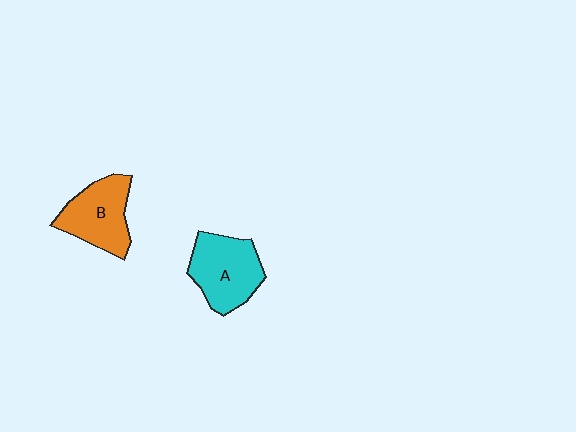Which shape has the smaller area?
Shape B (orange).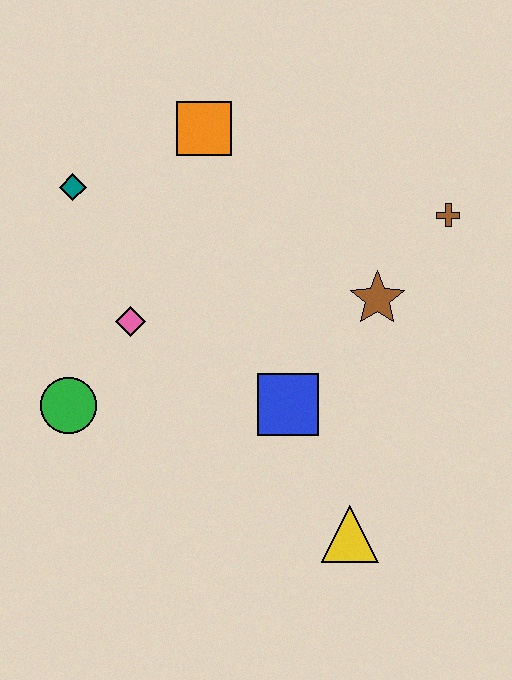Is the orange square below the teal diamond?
No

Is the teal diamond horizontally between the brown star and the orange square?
No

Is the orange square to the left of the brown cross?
Yes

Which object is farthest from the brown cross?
The green circle is farthest from the brown cross.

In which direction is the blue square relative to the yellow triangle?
The blue square is above the yellow triangle.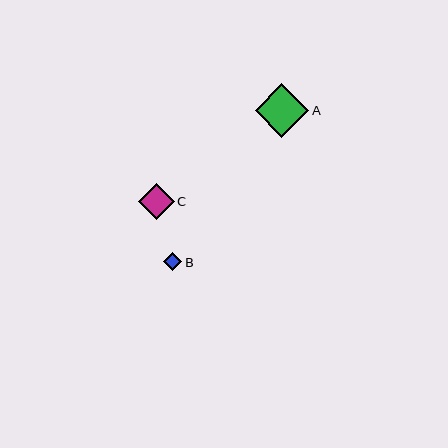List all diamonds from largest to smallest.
From largest to smallest: A, C, B.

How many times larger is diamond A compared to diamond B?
Diamond A is approximately 2.9 times the size of diamond B.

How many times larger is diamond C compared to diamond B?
Diamond C is approximately 2.0 times the size of diamond B.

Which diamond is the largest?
Diamond A is the largest with a size of approximately 53 pixels.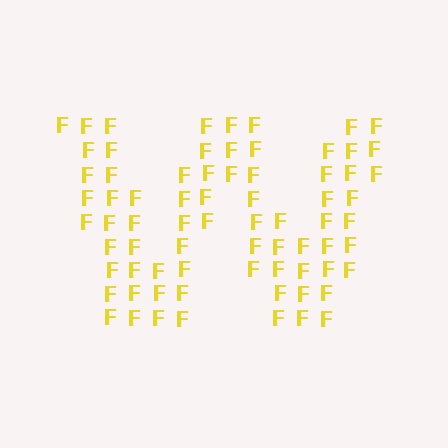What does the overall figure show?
The overall figure shows the letter W.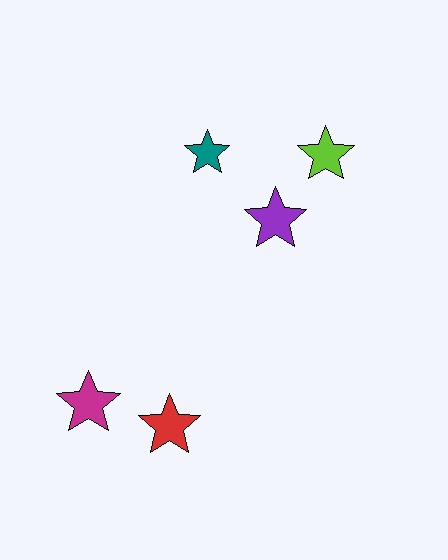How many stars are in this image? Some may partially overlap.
There are 5 stars.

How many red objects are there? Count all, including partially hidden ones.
There is 1 red object.